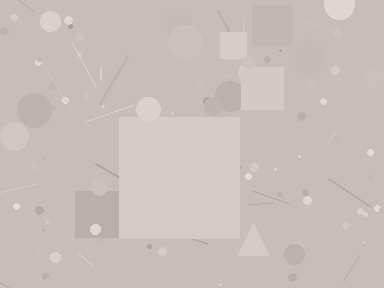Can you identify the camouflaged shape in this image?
The camouflaged shape is a square.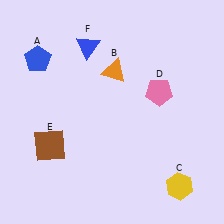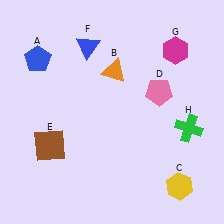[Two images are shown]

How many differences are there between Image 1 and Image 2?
There are 2 differences between the two images.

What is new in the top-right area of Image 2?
A magenta hexagon (G) was added in the top-right area of Image 2.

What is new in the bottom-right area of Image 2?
A green cross (H) was added in the bottom-right area of Image 2.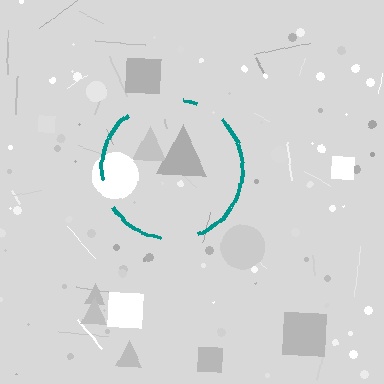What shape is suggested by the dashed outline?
The dashed outline suggests a circle.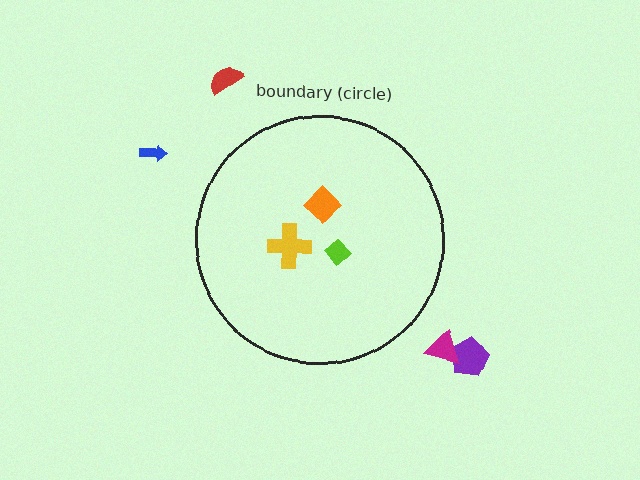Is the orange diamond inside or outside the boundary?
Inside.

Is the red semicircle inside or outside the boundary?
Outside.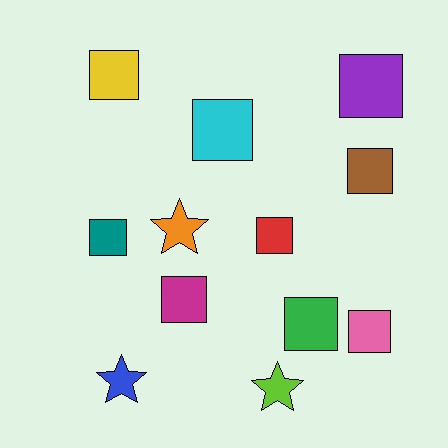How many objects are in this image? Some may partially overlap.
There are 12 objects.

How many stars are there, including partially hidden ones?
There are 3 stars.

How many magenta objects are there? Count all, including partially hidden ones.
There is 1 magenta object.